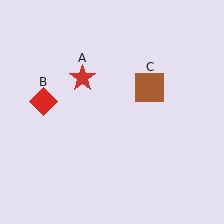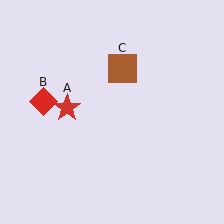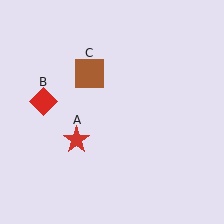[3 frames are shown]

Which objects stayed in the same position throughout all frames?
Red diamond (object B) remained stationary.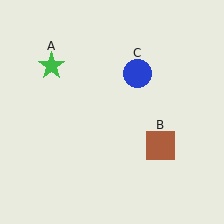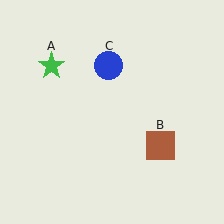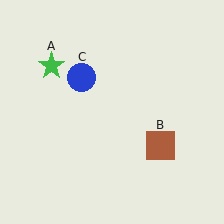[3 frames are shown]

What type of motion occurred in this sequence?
The blue circle (object C) rotated counterclockwise around the center of the scene.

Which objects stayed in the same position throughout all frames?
Green star (object A) and brown square (object B) remained stationary.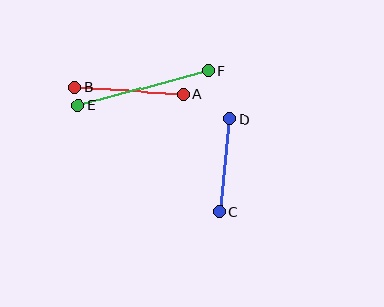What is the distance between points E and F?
The distance is approximately 134 pixels.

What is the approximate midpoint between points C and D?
The midpoint is at approximately (225, 166) pixels.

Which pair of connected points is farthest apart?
Points E and F are farthest apart.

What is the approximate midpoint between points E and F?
The midpoint is at approximately (143, 88) pixels.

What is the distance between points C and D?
The distance is approximately 93 pixels.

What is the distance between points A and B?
The distance is approximately 109 pixels.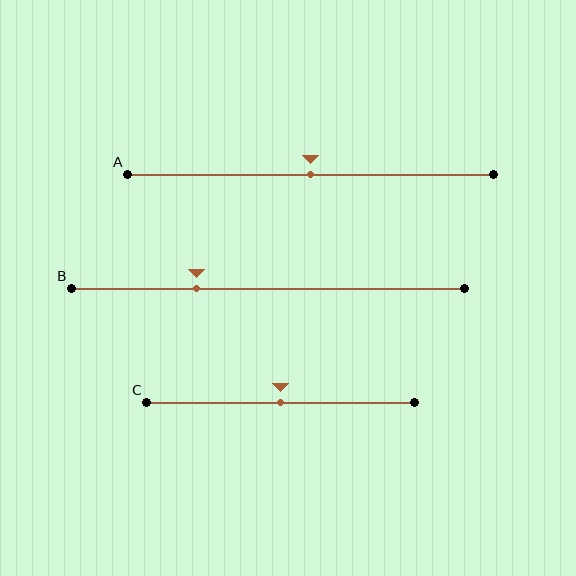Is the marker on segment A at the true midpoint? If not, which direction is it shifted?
Yes, the marker on segment A is at the true midpoint.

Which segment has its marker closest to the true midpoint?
Segment A has its marker closest to the true midpoint.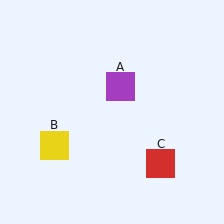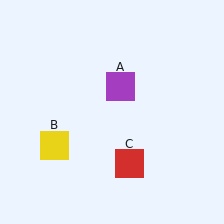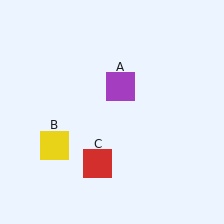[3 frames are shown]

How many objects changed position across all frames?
1 object changed position: red square (object C).